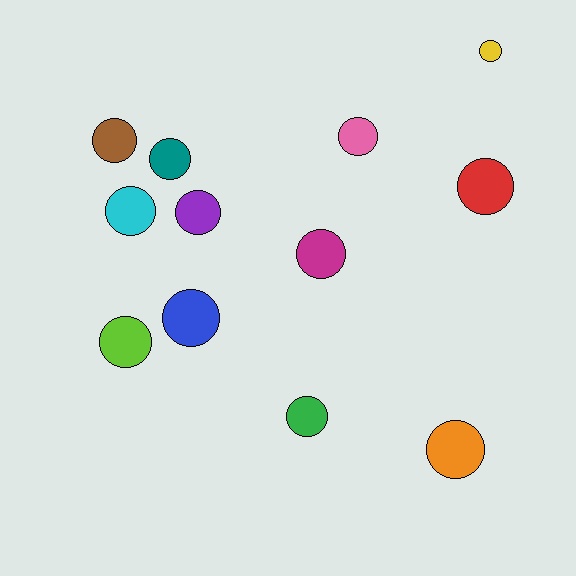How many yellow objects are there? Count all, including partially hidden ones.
There is 1 yellow object.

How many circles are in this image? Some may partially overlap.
There are 12 circles.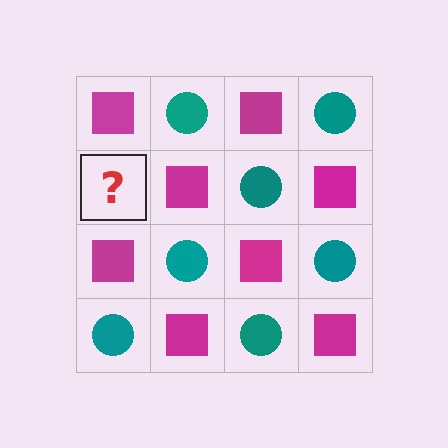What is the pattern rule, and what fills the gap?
The rule is that it alternates magenta square and teal circle in a checkerboard pattern. The gap should be filled with a teal circle.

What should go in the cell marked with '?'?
The missing cell should contain a teal circle.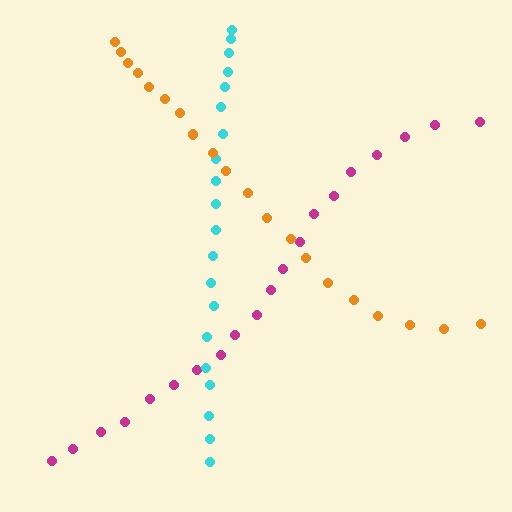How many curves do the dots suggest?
There are 3 distinct paths.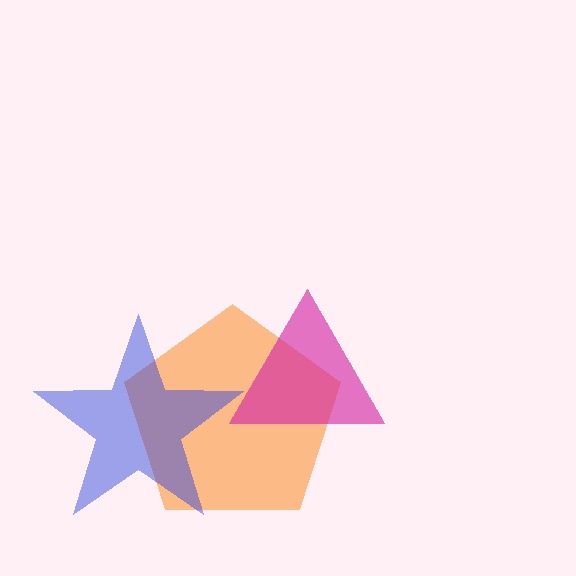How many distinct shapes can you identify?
There are 3 distinct shapes: an orange pentagon, a magenta triangle, a blue star.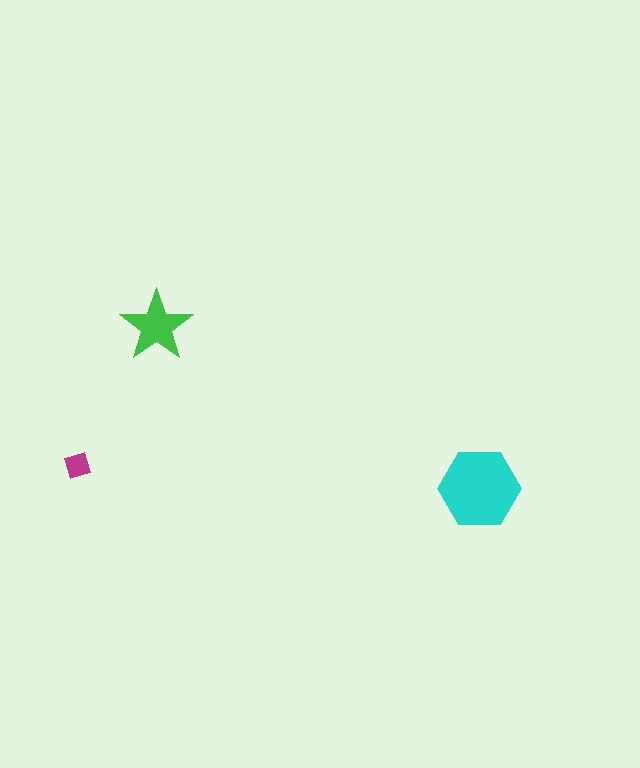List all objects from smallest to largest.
The magenta diamond, the green star, the cyan hexagon.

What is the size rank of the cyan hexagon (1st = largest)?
1st.